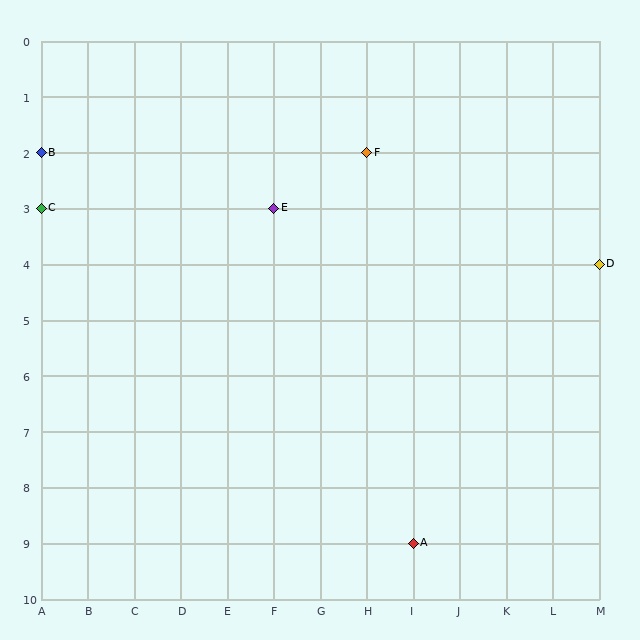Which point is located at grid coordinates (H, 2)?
Point F is at (H, 2).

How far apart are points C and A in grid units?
Points C and A are 8 columns and 6 rows apart (about 10.0 grid units diagonally).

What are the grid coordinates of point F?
Point F is at grid coordinates (H, 2).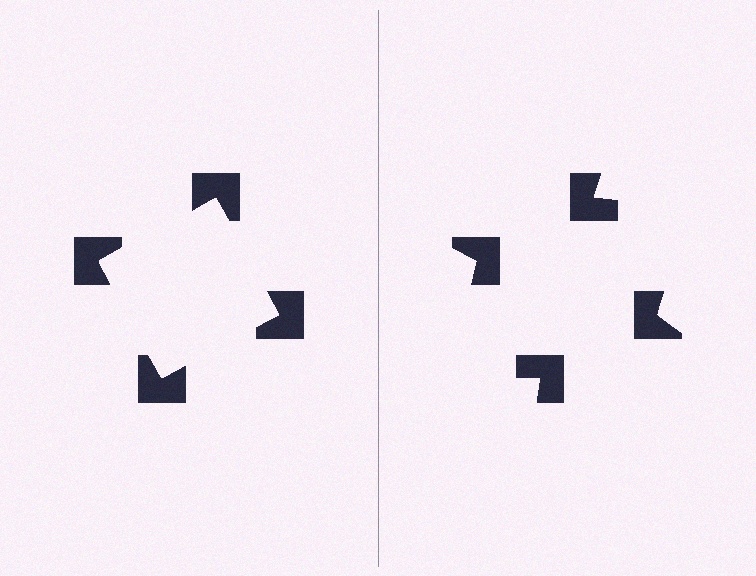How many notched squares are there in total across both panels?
8 — 4 on each side.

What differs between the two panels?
The notched squares are positioned identically on both sides; only the wedge orientations differ. On the left they align to a square; on the right they are misaligned.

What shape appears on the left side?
An illusory square.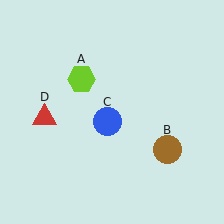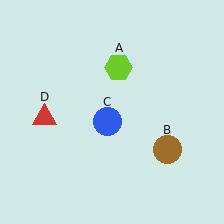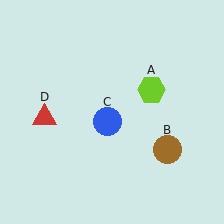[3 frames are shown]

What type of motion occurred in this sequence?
The lime hexagon (object A) rotated clockwise around the center of the scene.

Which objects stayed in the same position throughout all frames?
Brown circle (object B) and blue circle (object C) and red triangle (object D) remained stationary.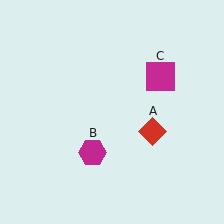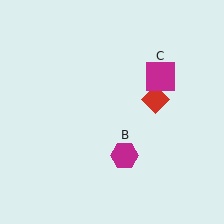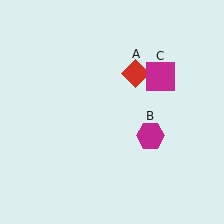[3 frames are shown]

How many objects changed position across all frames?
2 objects changed position: red diamond (object A), magenta hexagon (object B).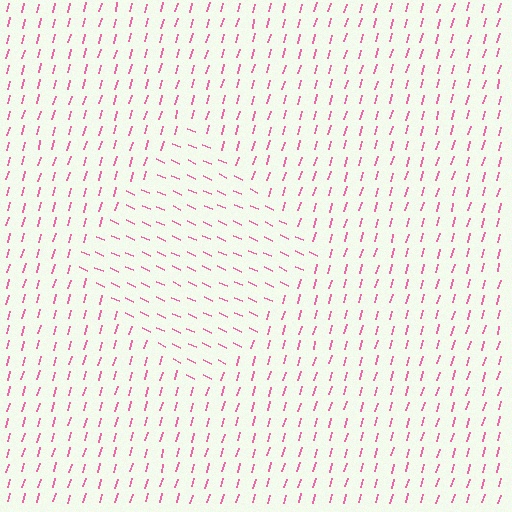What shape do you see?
I see a diamond.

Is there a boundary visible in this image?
Yes, there is a texture boundary formed by a change in line orientation.